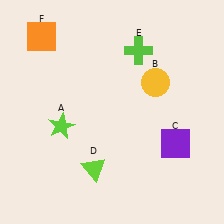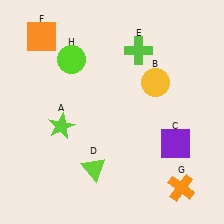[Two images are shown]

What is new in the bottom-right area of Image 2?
An orange cross (G) was added in the bottom-right area of Image 2.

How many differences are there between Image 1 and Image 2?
There are 2 differences between the two images.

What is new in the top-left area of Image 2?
A lime circle (H) was added in the top-left area of Image 2.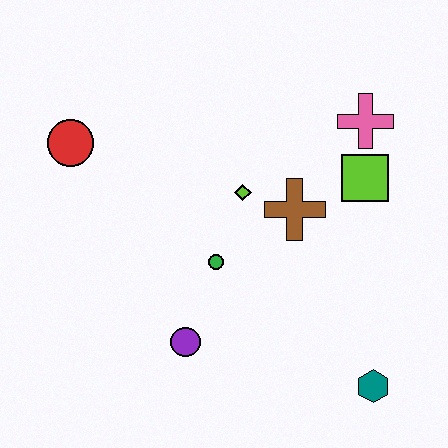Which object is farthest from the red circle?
The teal hexagon is farthest from the red circle.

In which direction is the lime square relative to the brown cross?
The lime square is to the right of the brown cross.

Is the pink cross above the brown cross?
Yes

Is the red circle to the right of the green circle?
No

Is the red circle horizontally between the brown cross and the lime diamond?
No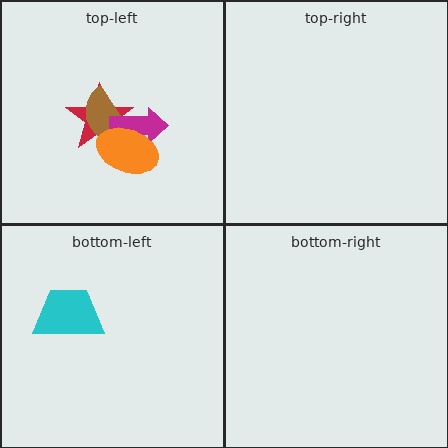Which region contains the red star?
The top-left region.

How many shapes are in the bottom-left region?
1.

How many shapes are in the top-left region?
4.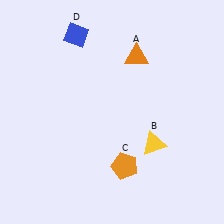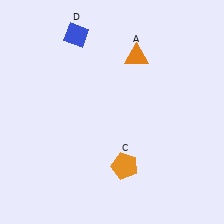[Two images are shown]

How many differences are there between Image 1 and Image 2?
There is 1 difference between the two images.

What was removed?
The yellow triangle (B) was removed in Image 2.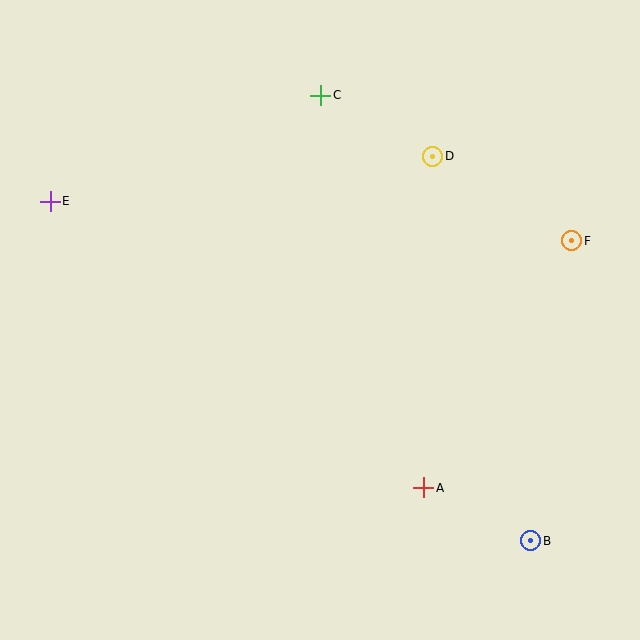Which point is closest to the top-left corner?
Point E is closest to the top-left corner.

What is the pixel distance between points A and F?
The distance between A and F is 288 pixels.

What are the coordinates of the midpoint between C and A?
The midpoint between C and A is at (372, 291).